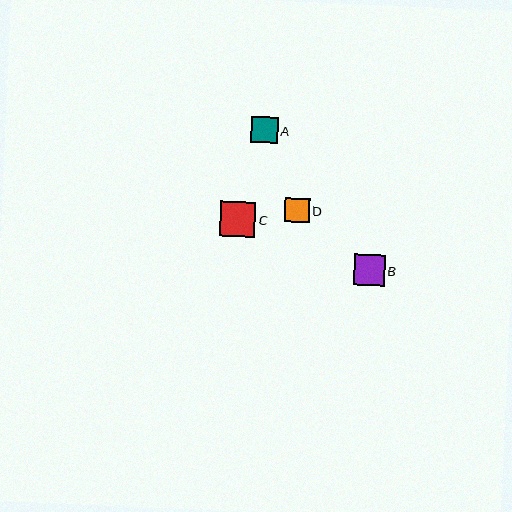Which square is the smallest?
Square D is the smallest with a size of approximately 25 pixels.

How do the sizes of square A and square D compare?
Square A and square D are approximately the same size.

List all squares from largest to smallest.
From largest to smallest: C, B, A, D.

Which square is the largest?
Square C is the largest with a size of approximately 35 pixels.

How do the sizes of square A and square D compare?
Square A and square D are approximately the same size.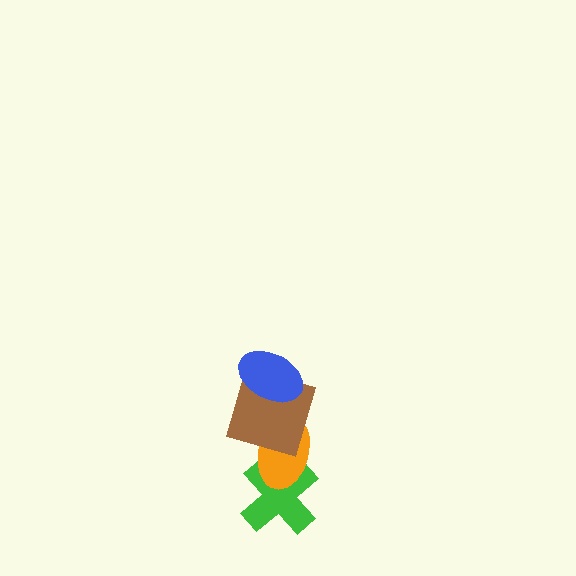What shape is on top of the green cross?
The orange ellipse is on top of the green cross.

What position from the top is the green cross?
The green cross is 4th from the top.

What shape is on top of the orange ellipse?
The brown square is on top of the orange ellipse.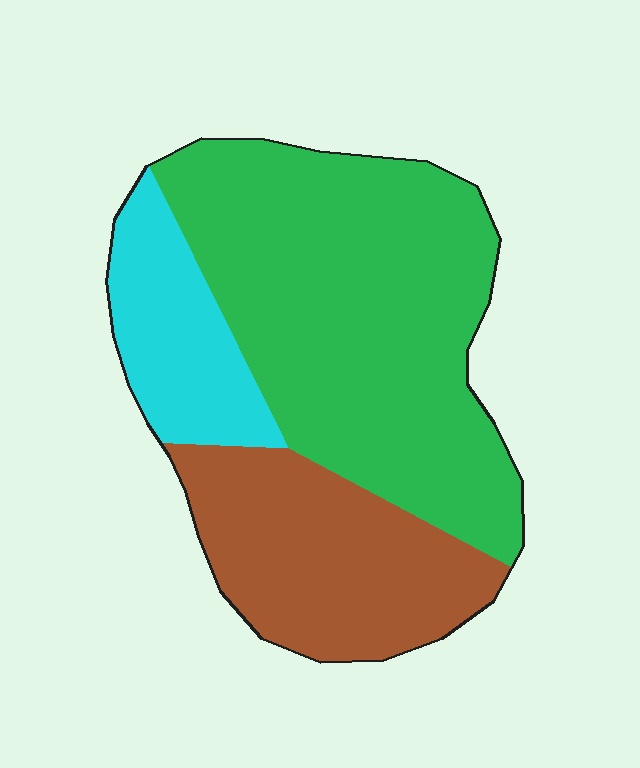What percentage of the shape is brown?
Brown takes up about one quarter (1/4) of the shape.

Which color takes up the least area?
Cyan, at roughly 15%.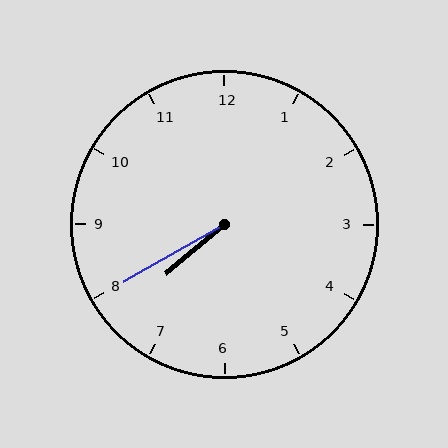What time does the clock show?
7:40.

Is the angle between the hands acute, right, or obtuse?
It is acute.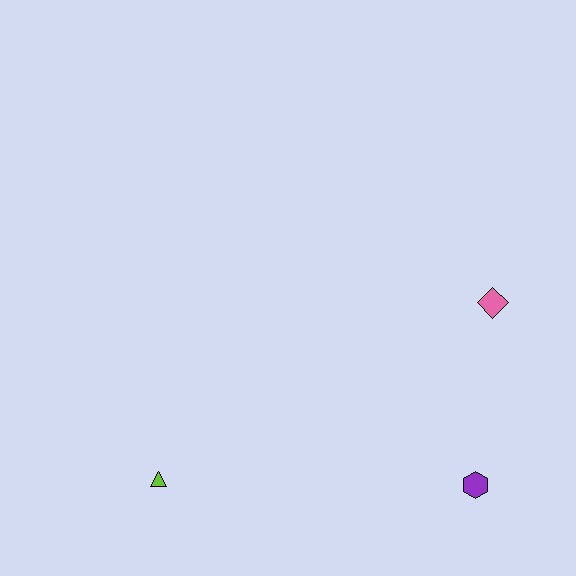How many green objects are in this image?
There are no green objects.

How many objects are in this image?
There are 3 objects.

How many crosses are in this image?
There are no crosses.